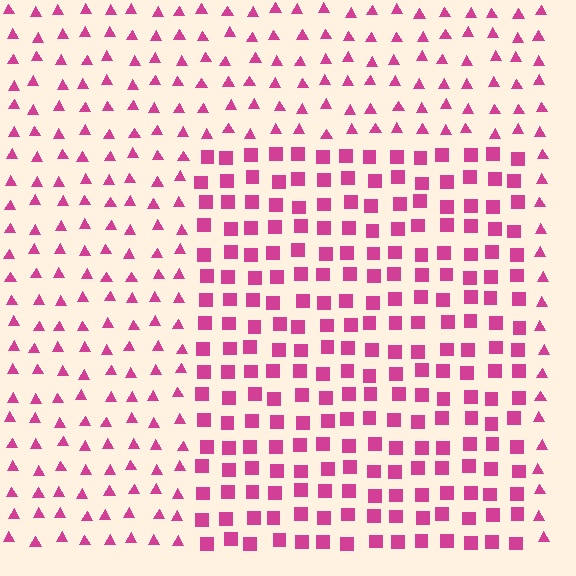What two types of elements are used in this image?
The image uses squares inside the rectangle region and triangles outside it.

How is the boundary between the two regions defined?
The boundary is defined by a change in element shape: squares inside vs. triangles outside. All elements share the same color and spacing.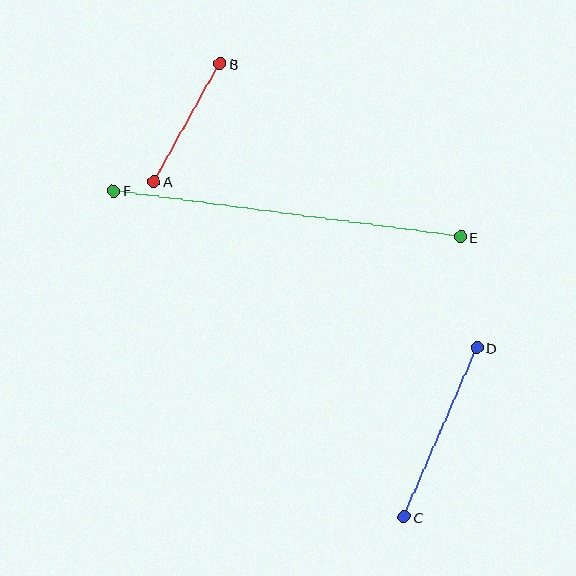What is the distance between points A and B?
The distance is approximately 135 pixels.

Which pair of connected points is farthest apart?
Points E and F are farthest apart.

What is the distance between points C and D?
The distance is approximately 184 pixels.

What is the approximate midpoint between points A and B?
The midpoint is at approximately (187, 123) pixels.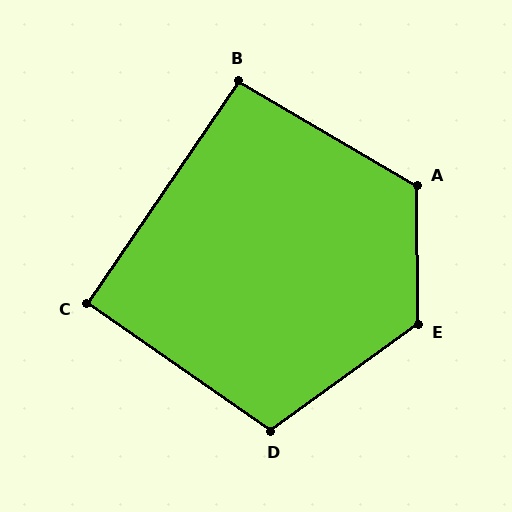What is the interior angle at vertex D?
Approximately 109 degrees (obtuse).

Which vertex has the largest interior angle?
E, at approximately 126 degrees.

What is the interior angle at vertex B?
Approximately 94 degrees (approximately right).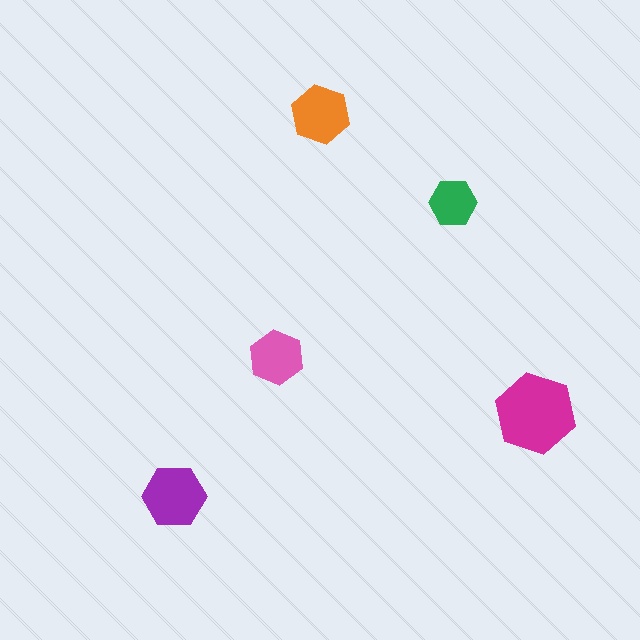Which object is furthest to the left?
The purple hexagon is leftmost.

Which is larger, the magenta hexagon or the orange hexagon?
The magenta one.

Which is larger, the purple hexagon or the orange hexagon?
The purple one.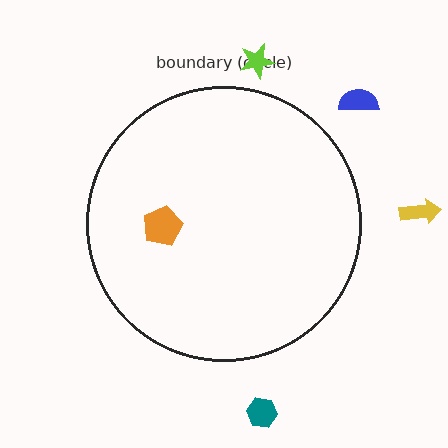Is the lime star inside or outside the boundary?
Outside.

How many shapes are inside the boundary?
1 inside, 4 outside.